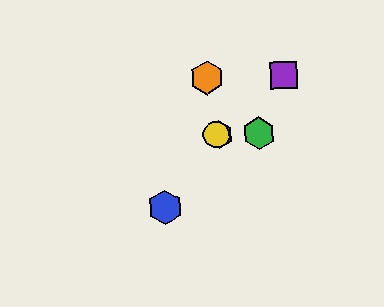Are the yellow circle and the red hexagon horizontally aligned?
Yes, both are at y≈134.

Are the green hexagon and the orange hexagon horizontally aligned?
No, the green hexagon is at y≈133 and the orange hexagon is at y≈78.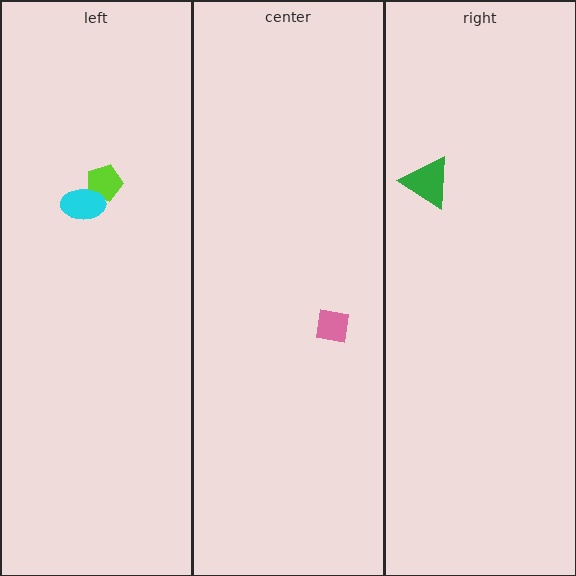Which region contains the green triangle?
The right region.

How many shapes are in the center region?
1.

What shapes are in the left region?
The lime pentagon, the cyan ellipse.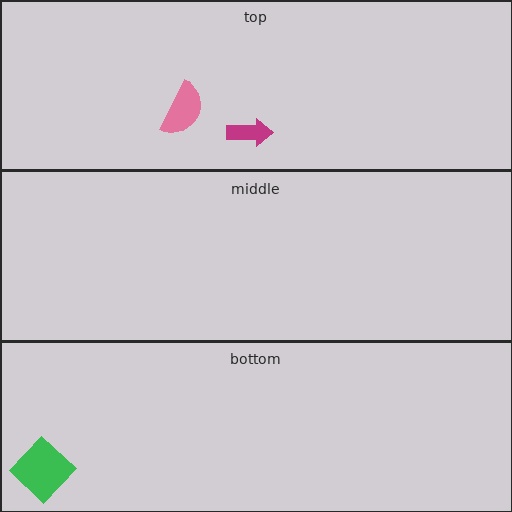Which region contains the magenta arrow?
The top region.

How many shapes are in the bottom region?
1.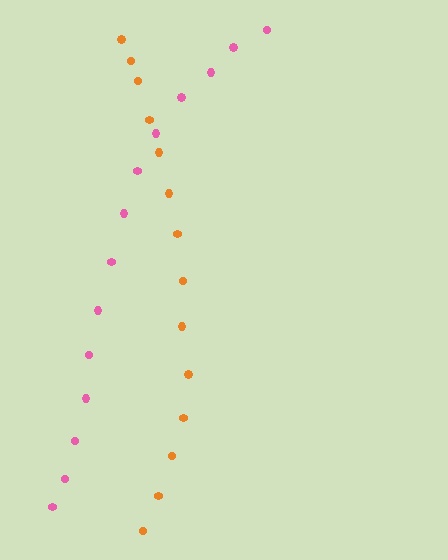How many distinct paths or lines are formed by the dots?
There are 2 distinct paths.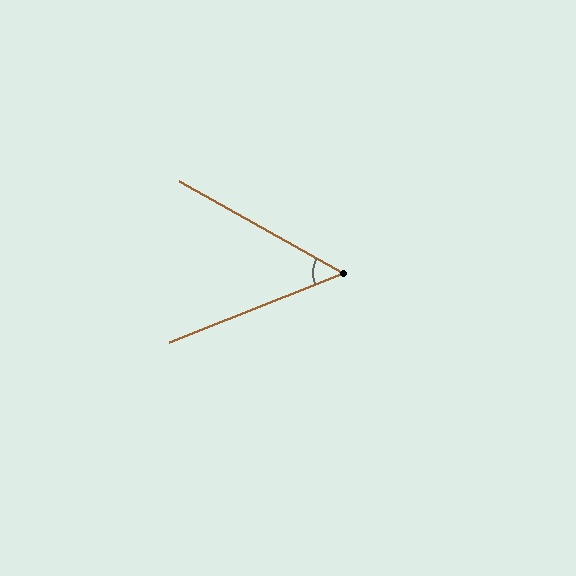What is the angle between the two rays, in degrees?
Approximately 51 degrees.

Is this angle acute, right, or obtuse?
It is acute.